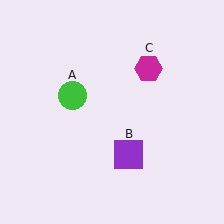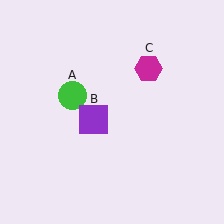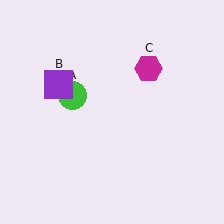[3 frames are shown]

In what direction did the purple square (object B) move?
The purple square (object B) moved up and to the left.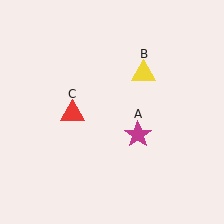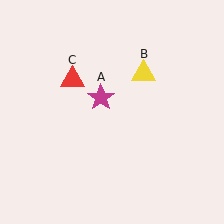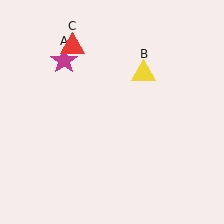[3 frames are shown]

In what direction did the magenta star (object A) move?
The magenta star (object A) moved up and to the left.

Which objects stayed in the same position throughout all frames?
Yellow triangle (object B) remained stationary.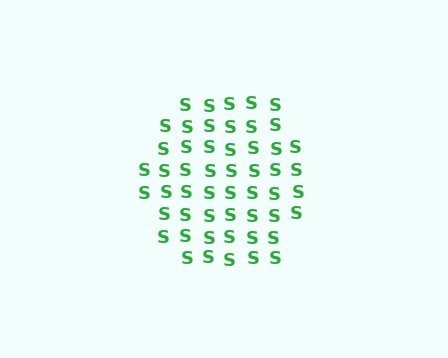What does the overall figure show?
The overall figure shows a hexagon.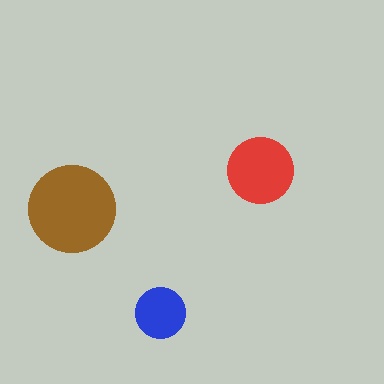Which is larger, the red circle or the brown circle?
The brown one.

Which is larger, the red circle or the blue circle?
The red one.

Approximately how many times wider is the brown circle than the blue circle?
About 1.5 times wider.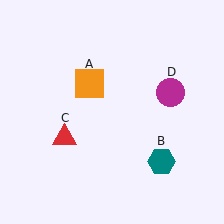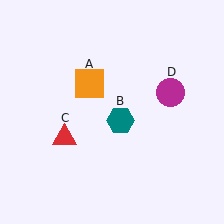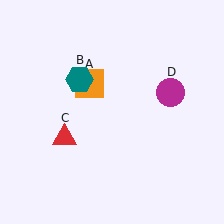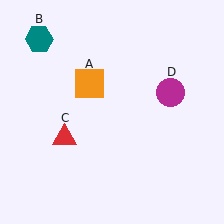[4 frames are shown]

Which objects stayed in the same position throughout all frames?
Orange square (object A) and red triangle (object C) and magenta circle (object D) remained stationary.